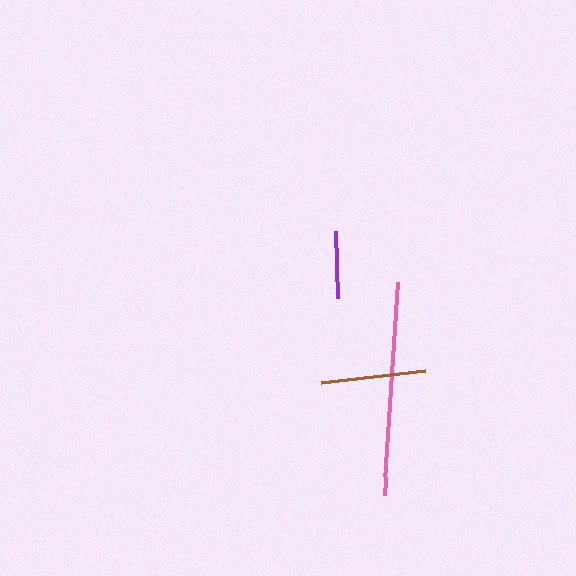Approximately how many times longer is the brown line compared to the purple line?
The brown line is approximately 1.6 times the length of the purple line.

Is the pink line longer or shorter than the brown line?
The pink line is longer than the brown line.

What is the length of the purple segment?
The purple segment is approximately 67 pixels long.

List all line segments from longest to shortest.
From longest to shortest: pink, brown, purple.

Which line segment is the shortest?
The purple line is the shortest at approximately 67 pixels.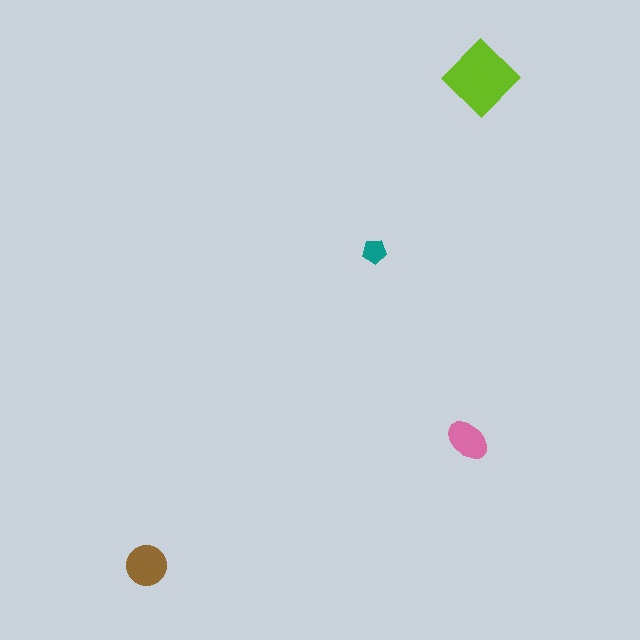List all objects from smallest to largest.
The teal pentagon, the pink ellipse, the brown circle, the lime diamond.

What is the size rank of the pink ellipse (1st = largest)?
3rd.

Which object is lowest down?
The brown circle is bottommost.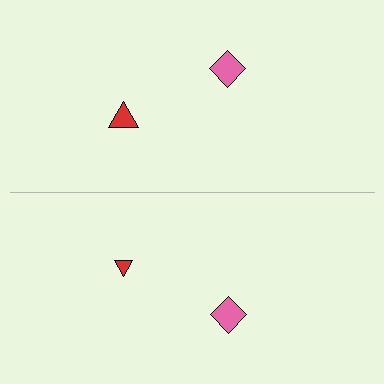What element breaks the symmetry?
The red triangle on the bottom side has a different size than its mirror counterpart.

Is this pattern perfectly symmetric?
No, the pattern is not perfectly symmetric. The red triangle on the bottom side has a different size than its mirror counterpart.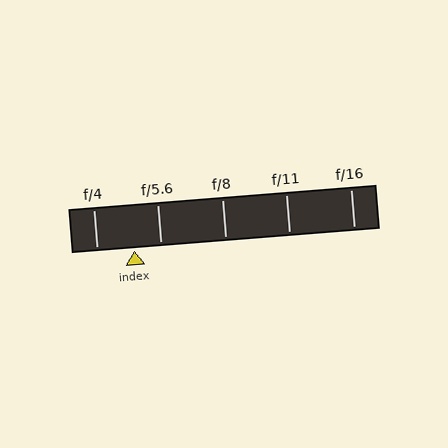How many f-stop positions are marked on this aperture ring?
There are 5 f-stop positions marked.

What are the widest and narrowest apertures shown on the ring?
The widest aperture shown is f/4 and the narrowest is f/16.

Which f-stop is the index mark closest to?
The index mark is closest to f/5.6.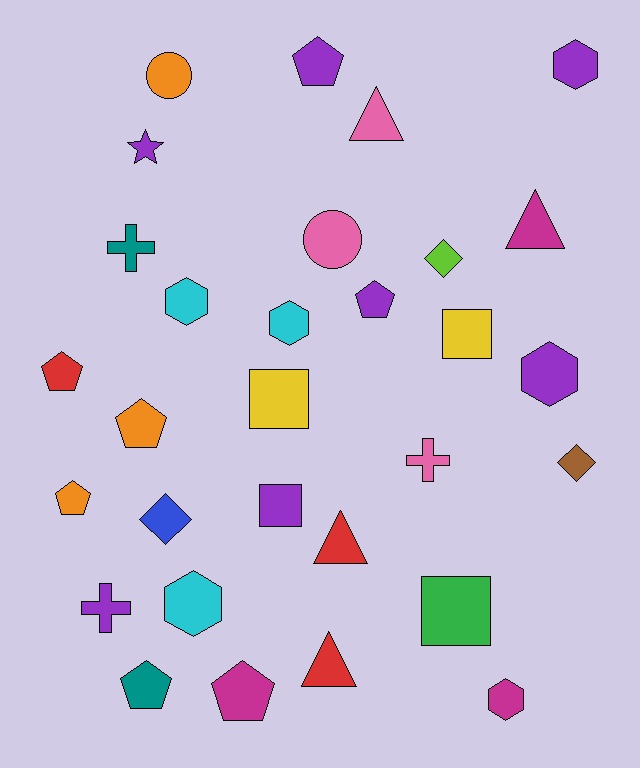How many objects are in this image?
There are 30 objects.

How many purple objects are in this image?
There are 7 purple objects.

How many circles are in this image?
There are 2 circles.